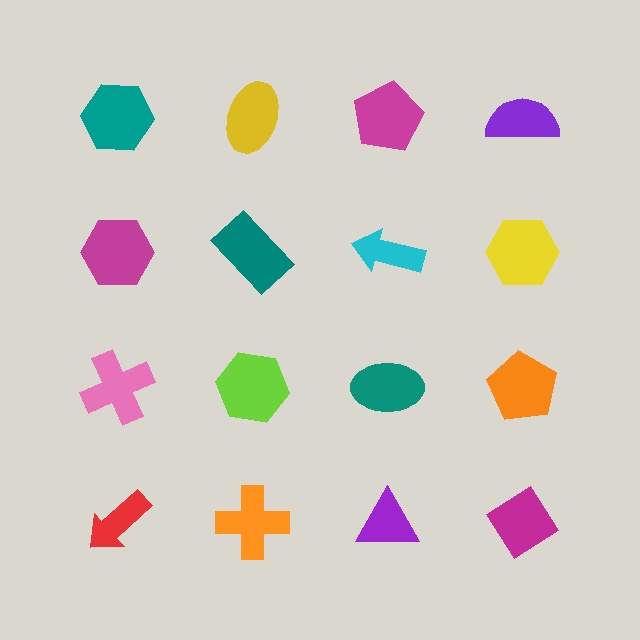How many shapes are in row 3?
4 shapes.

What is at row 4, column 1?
A red arrow.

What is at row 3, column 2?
A lime hexagon.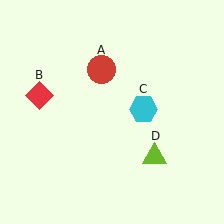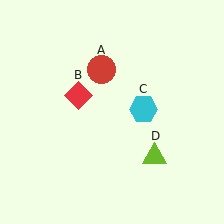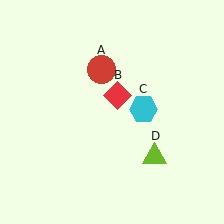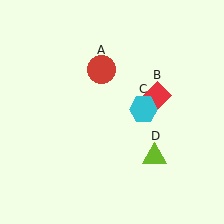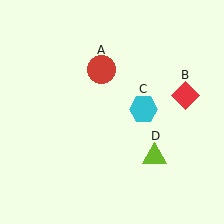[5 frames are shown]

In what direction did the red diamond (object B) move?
The red diamond (object B) moved right.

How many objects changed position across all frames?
1 object changed position: red diamond (object B).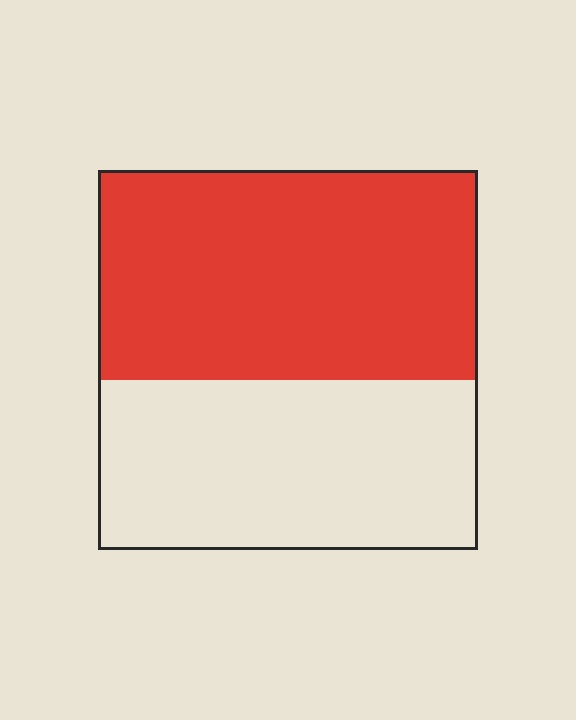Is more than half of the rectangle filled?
Yes.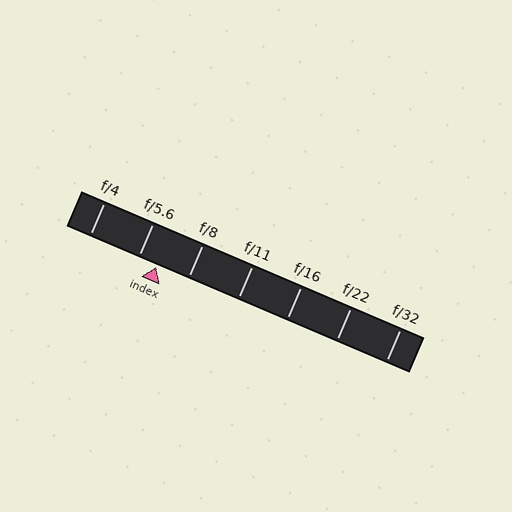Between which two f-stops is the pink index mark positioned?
The index mark is between f/5.6 and f/8.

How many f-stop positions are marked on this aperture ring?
There are 7 f-stop positions marked.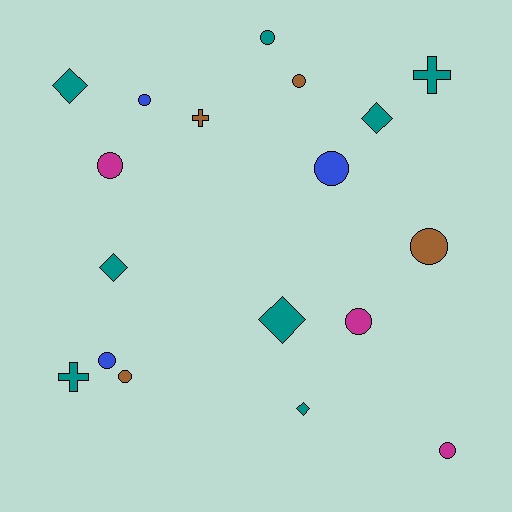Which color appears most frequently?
Teal, with 8 objects.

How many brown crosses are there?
There is 1 brown cross.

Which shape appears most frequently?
Circle, with 10 objects.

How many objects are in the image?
There are 18 objects.